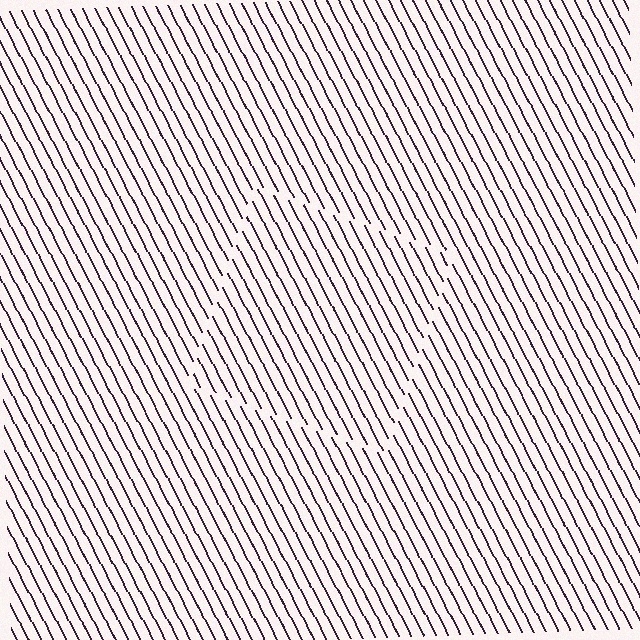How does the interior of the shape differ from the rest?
The interior of the shape contains the same grating, shifted by half a period — the contour is defined by the phase discontinuity where line-ends from the inner and outer gratings abut.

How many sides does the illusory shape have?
4 sides — the line-ends trace a square.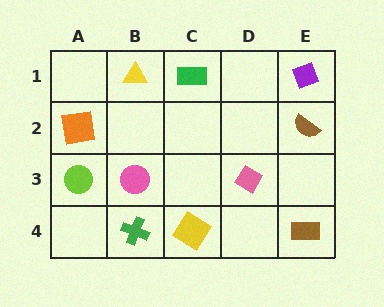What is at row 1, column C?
A green rectangle.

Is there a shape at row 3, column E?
No, that cell is empty.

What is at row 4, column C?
A yellow diamond.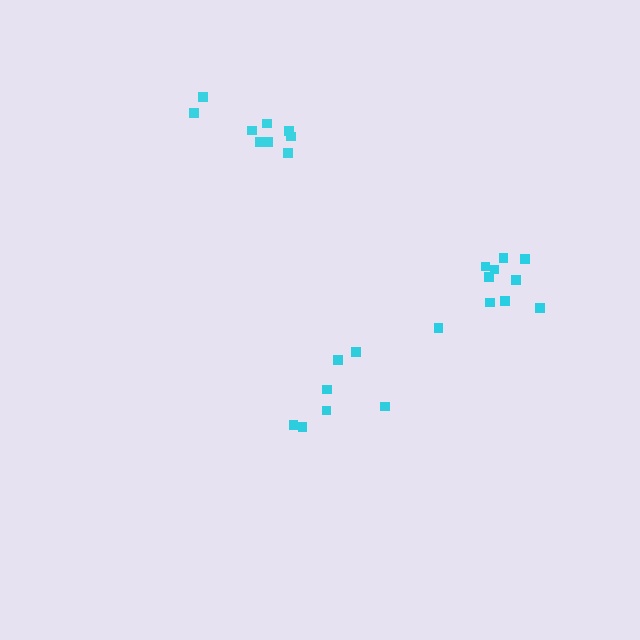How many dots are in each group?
Group 1: 9 dots, Group 2: 7 dots, Group 3: 10 dots (26 total).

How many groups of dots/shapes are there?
There are 3 groups.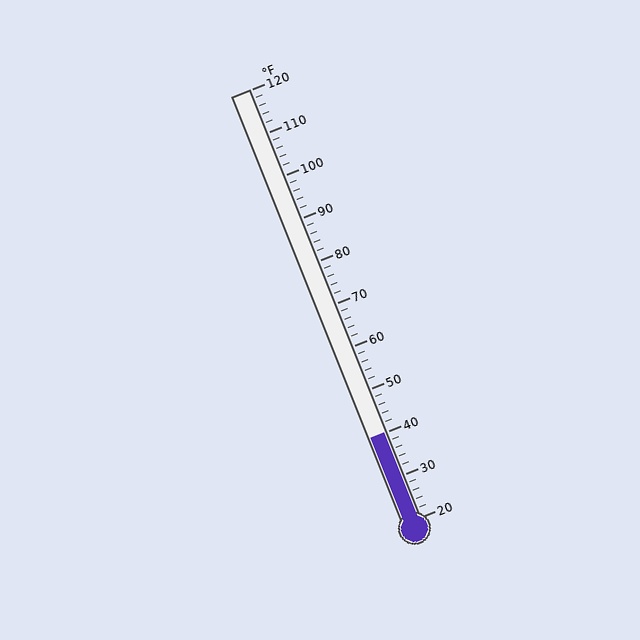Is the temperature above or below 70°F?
The temperature is below 70°F.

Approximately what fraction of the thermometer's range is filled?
The thermometer is filled to approximately 20% of its range.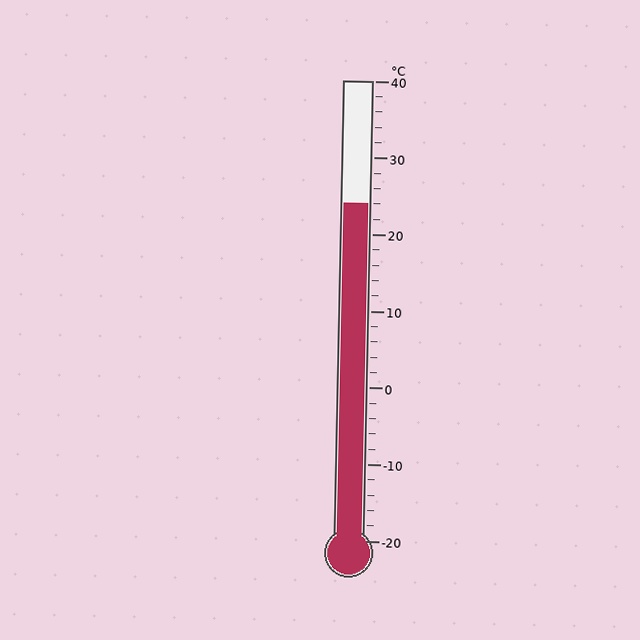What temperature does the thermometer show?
The thermometer shows approximately 24°C.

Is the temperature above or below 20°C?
The temperature is above 20°C.